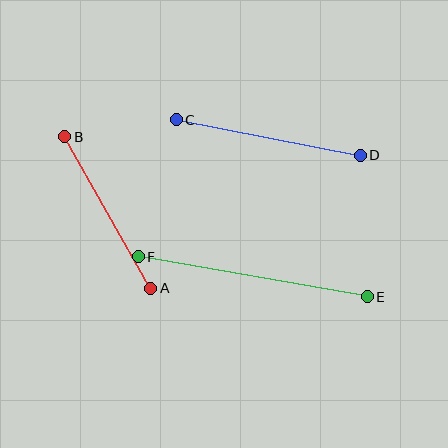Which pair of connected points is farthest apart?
Points E and F are farthest apart.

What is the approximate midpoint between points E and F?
The midpoint is at approximately (253, 277) pixels.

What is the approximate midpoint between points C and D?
The midpoint is at approximately (268, 137) pixels.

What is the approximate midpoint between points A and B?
The midpoint is at approximately (108, 213) pixels.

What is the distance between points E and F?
The distance is approximately 233 pixels.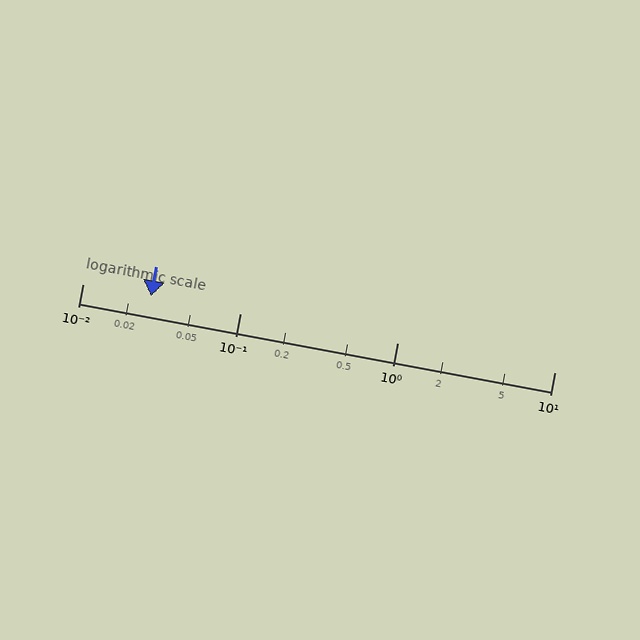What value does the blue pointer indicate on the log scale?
The pointer indicates approximately 0.027.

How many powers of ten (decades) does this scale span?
The scale spans 3 decades, from 0.01 to 10.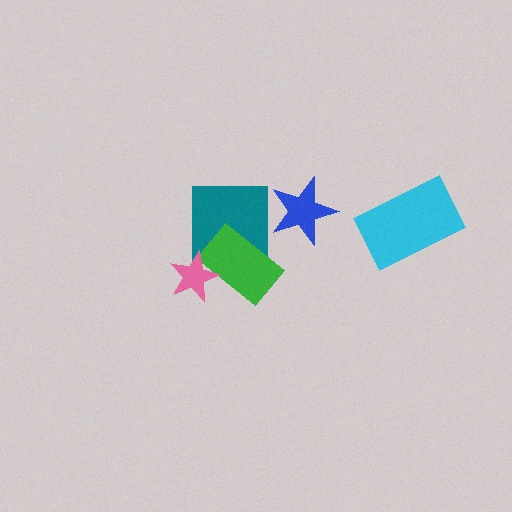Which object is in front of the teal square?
The green rectangle is in front of the teal square.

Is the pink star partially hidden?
No, no other shape covers it.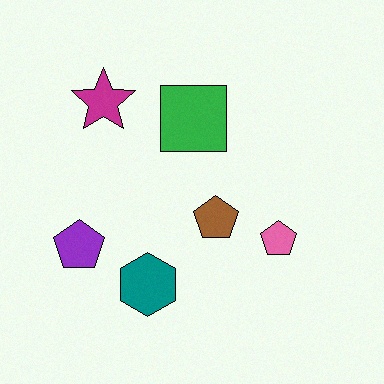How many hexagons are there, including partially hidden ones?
There is 1 hexagon.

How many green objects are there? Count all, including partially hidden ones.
There is 1 green object.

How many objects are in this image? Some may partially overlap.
There are 6 objects.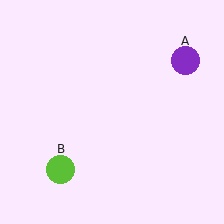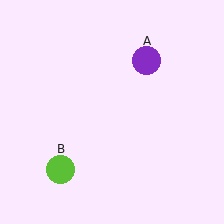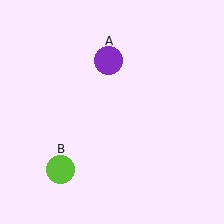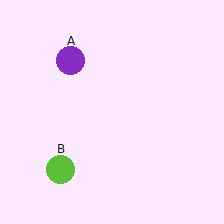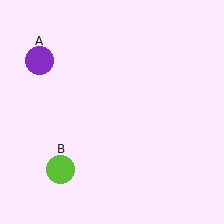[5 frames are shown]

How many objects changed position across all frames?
1 object changed position: purple circle (object A).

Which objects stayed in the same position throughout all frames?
Lime circle (object B) remained stationary.